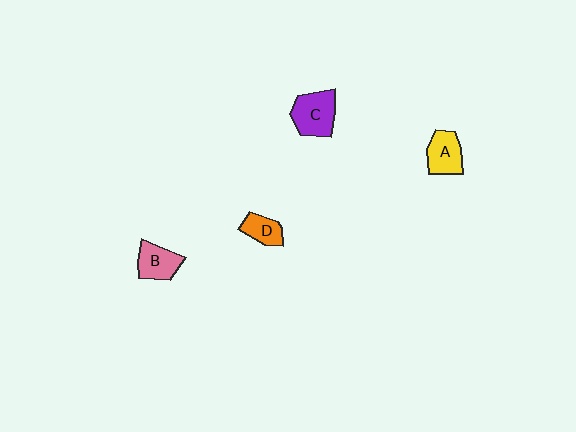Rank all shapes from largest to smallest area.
From largest to smallest: C (purple), A (yellow), B (pink), D (orange).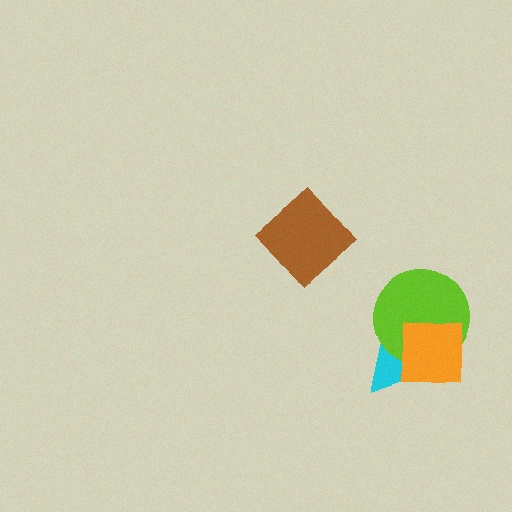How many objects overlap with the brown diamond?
0 objects overlap with the brown diamond.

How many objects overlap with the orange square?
2 objects overlap with the orange square.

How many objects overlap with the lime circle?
2 objects overlap with the lime circle.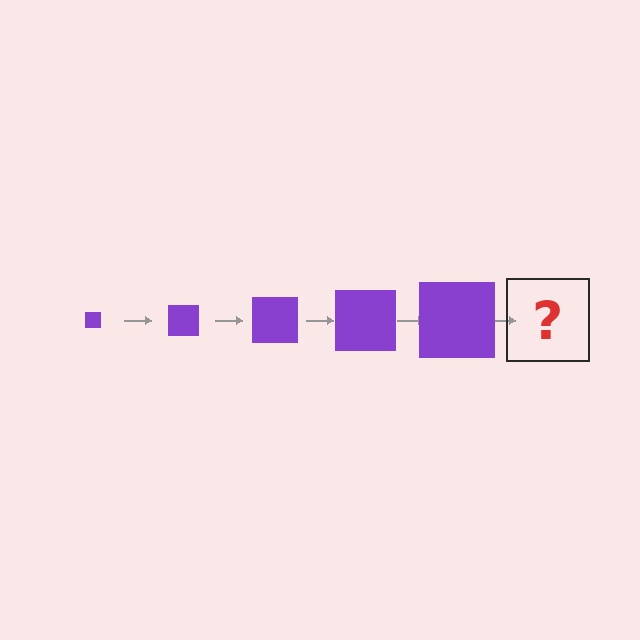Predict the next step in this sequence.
The next step is a purple square, larger than the previous one.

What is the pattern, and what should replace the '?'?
The pattern is that the square gets progressively larger each step. The '?' should be a purple square, larger than the previous one.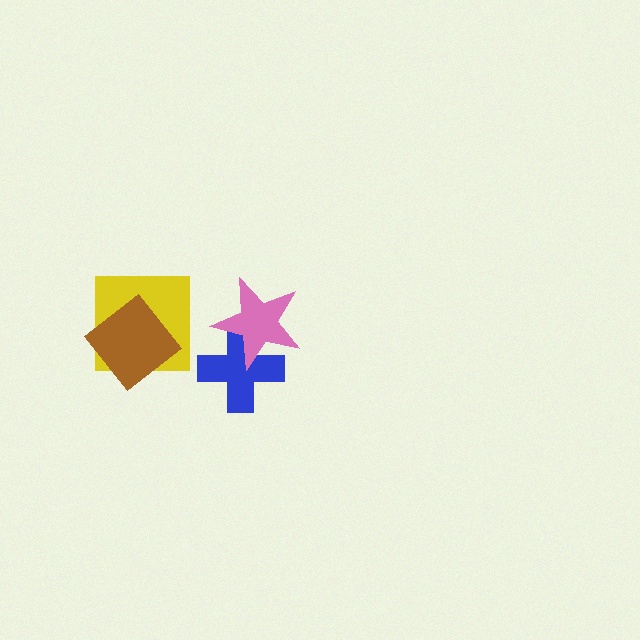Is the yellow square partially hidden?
Yes, it is partially covered by another shape.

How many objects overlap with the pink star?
1 object overlaps with the pink star.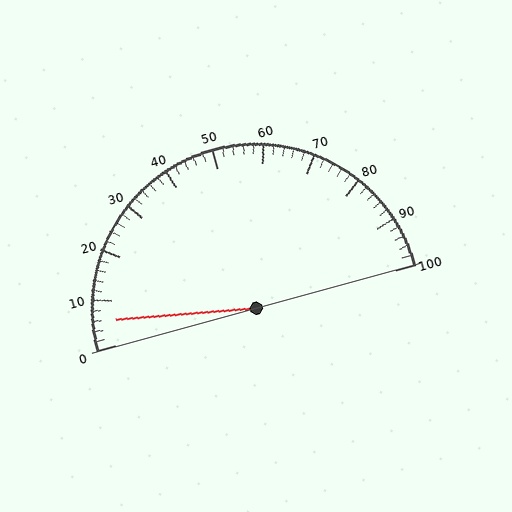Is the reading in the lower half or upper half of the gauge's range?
The reading is in the lower half of the range (0 to 100).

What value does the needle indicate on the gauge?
The needle indicates approximately 6.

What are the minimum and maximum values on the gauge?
The gauge ranges from 0 to 100.